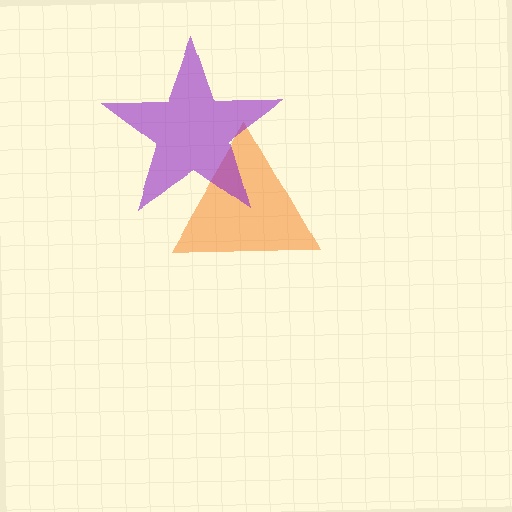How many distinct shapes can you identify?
There are 2 distinct shapes: an orange triangle, a purple star.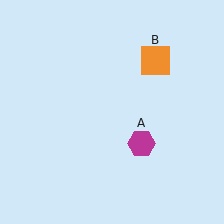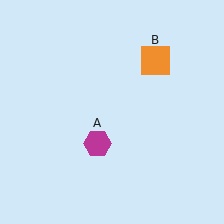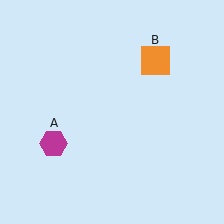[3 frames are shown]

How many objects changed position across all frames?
1 object changed position: magenta hexagon (object A).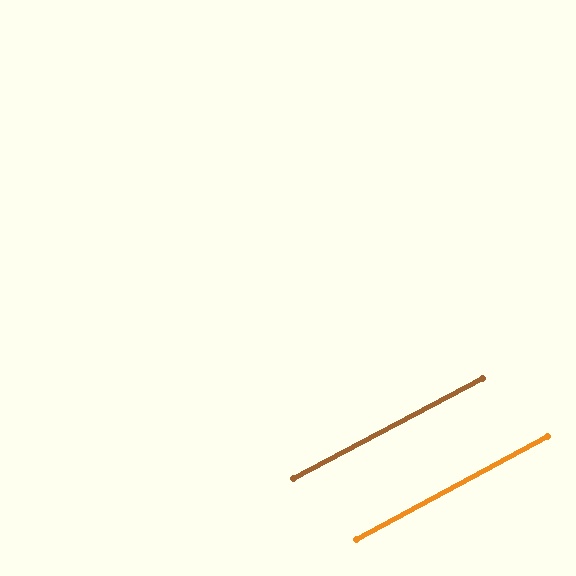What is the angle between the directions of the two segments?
Approximately 1 degree.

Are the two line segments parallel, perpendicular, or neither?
Parallel — their directions differ by only 0.5°.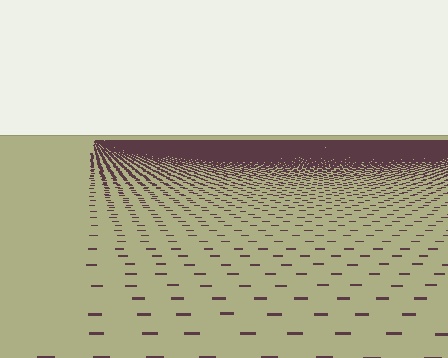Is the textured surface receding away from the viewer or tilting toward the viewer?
The surface is receding away from the viewer. Texture elements get smaller and denser toward the top.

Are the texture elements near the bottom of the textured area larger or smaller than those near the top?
Larger. Near the bottom, elements are closer to the viewer and appear at a bigger on-screen size.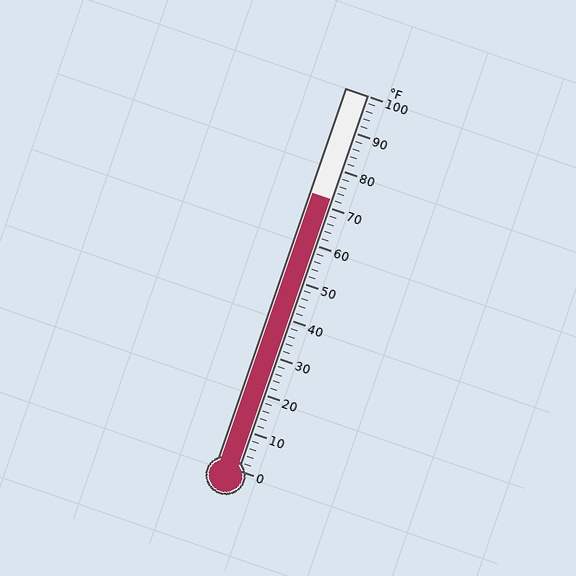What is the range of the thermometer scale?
The thermometer scale ranges from 0°F to 100°F.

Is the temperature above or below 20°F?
The temperature is above 20°F.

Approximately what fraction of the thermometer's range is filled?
The thermometer is filled to approximately 70% of its range.